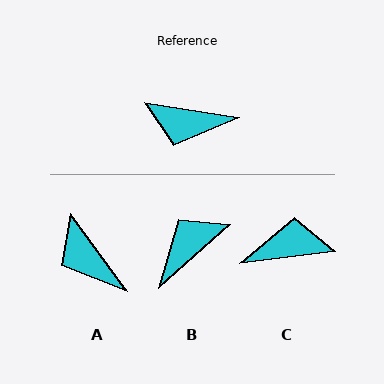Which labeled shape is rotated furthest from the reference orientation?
C, about 164 degrees away.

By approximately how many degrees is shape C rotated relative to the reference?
Approximately 164 degrees clockwise.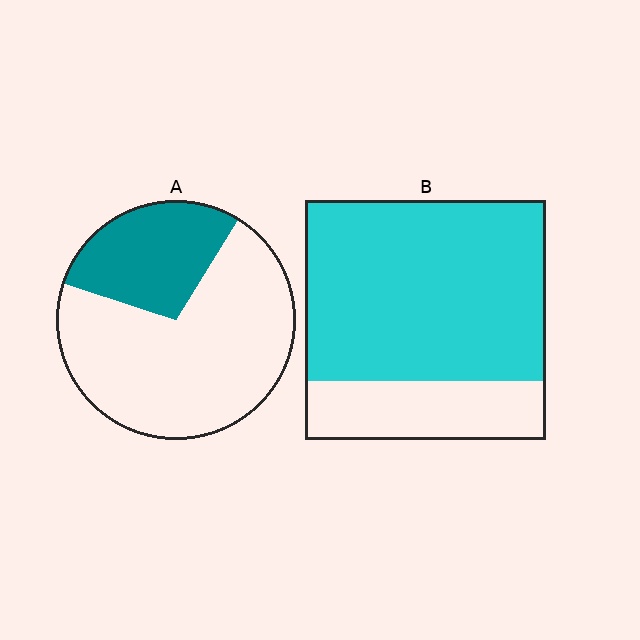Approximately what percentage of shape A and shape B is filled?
A is approximately 30% and B is approximately 75%.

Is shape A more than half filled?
No.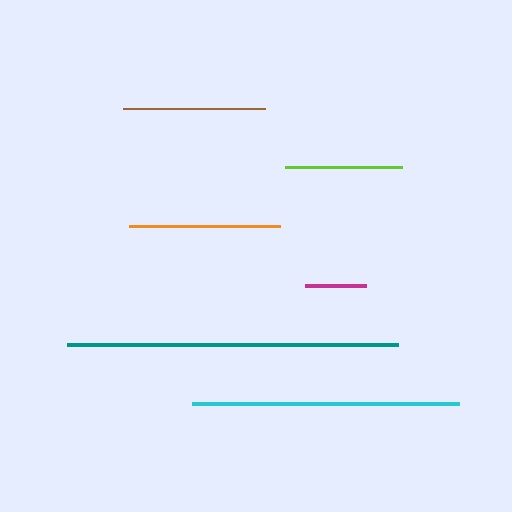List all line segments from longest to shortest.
From longest to shortest: teal, cyan, orange, brown, lime, magenta.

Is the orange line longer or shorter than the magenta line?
The orange line is longer than the magenta line.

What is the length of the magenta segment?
The magenta segment is approximately 61 pixels long.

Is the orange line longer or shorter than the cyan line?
The cyan line is longer than the orange line.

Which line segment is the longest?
The teal line is the longest at approximately 331 pixels.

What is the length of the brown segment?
The brown segment is approximately 142 pixels long.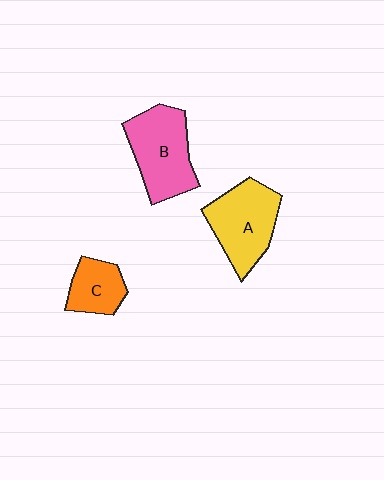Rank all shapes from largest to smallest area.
From largest to smallest: B (pink), A (yellow), C (orange).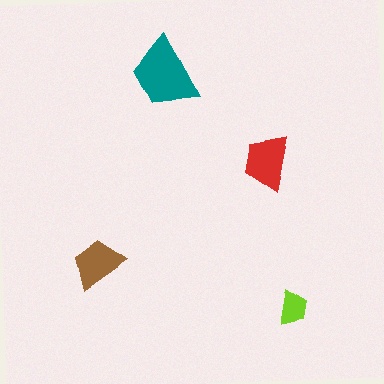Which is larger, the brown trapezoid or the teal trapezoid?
The teal one.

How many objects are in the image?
There are 4 objects in the image.